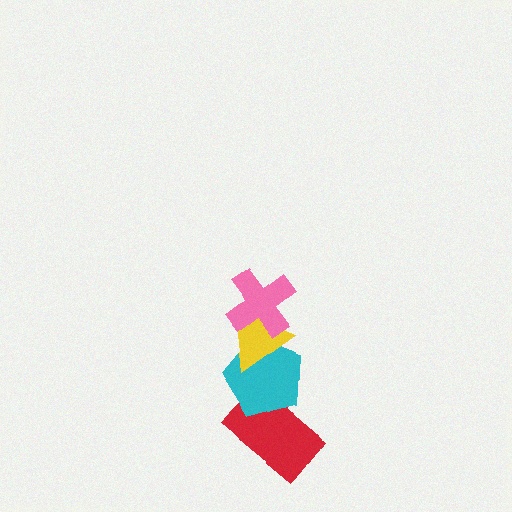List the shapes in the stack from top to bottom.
From top to bottom: the pink cross, the yellow triangle, the cyan pentagon, the red rectangle.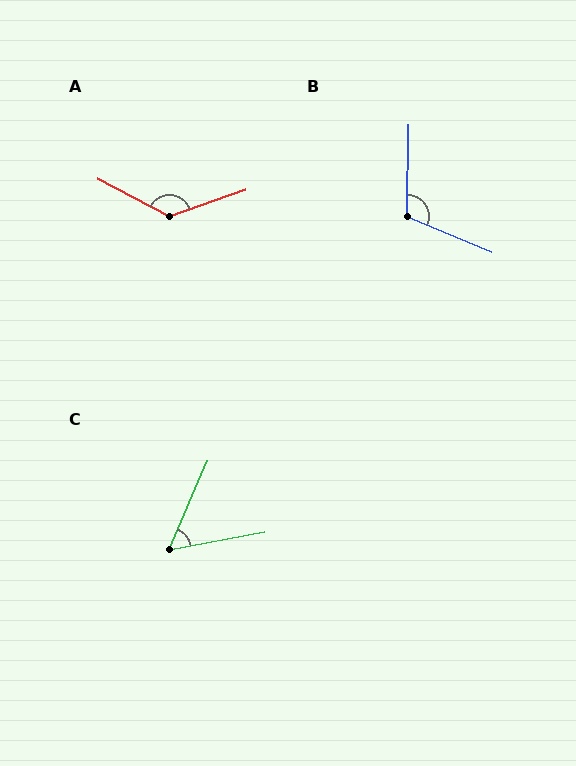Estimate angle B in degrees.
Approximately 111 degrees.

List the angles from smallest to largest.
C (56°), B (111°), A (133°).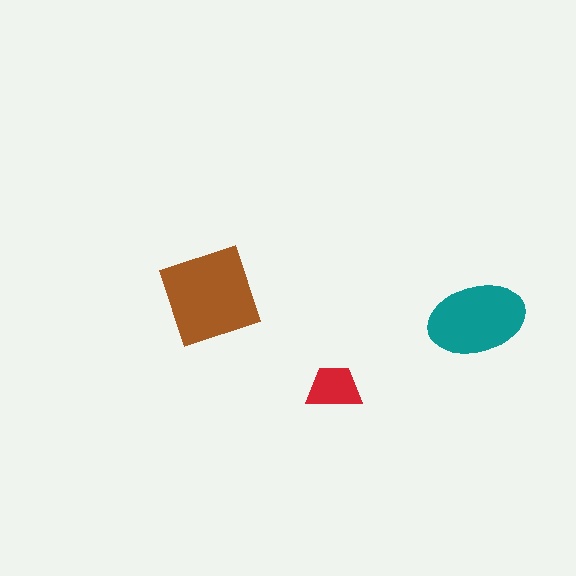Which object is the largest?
The brown square.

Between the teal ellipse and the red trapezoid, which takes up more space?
The teal ellipse.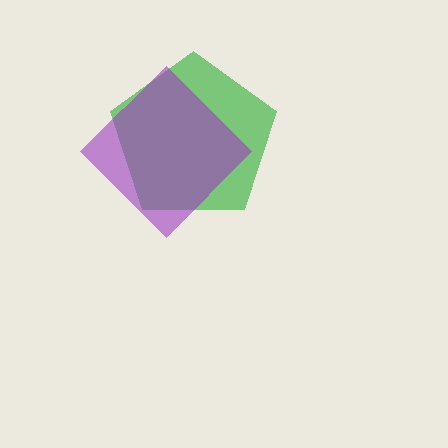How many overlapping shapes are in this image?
There are 2 overlapping shapes in the image.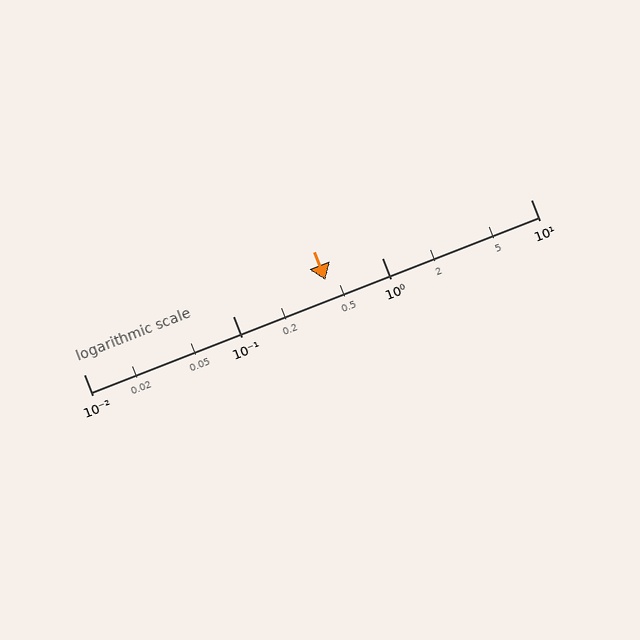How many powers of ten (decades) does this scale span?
The scale spans 3 decades, from 0.01 to 10.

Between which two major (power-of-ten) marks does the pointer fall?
The pointer is between 0.1 and 1.